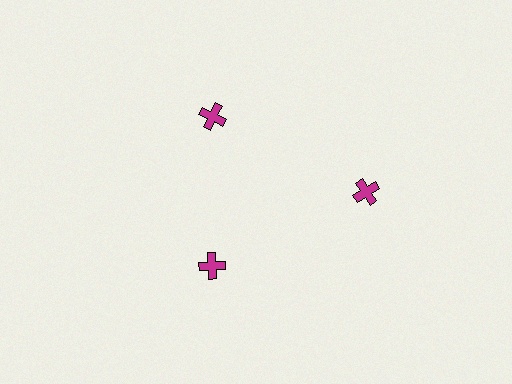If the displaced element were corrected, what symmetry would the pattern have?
It would have 3-fold rotational symmetry — the pattern would map onto itself every 120 degrees.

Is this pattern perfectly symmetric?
No. The 3 magenta crosses are arranged in a ring, but one element near the 3 o'clock position is pushed outward from the center, breaking the 3-fold rotational symmetry.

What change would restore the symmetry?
The symmetry would be restored by moving it inward, back onto the ring so that all 3 crosses sit at equal angles and equal distance from the center.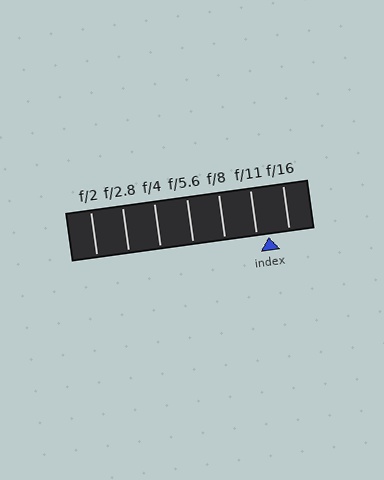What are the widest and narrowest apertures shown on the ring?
The widest aperture shown is f/2 and the narrowest is f/16.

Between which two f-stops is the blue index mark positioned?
The index mark is between f/11 and f/16.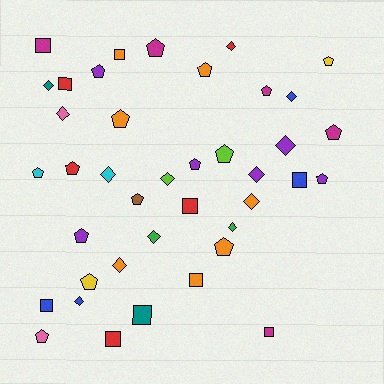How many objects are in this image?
There are 40 objects.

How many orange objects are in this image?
There are 7 orange objects.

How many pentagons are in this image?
There are 17 pentagons.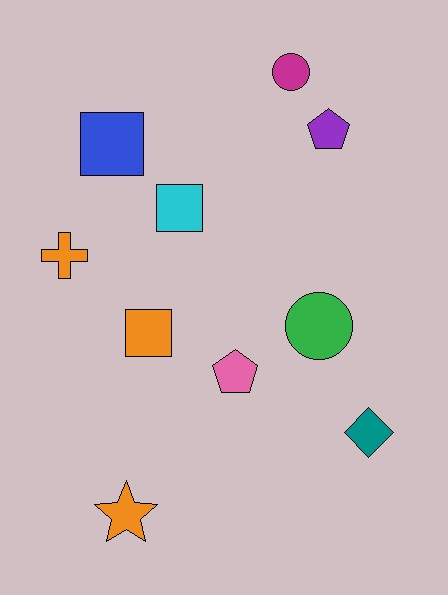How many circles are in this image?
There are 2 circles.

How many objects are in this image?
There are 10 objects.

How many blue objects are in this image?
There is 1 blue object.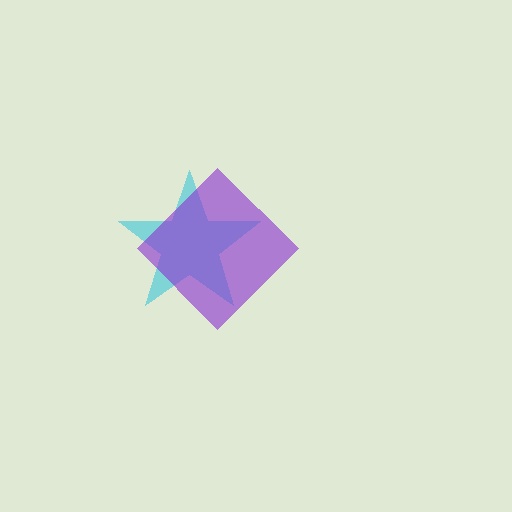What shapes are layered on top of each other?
The layered shapes are: a cyan star, a purple diamond.